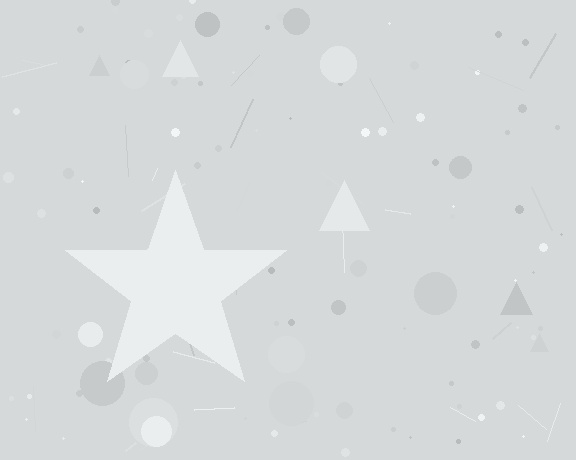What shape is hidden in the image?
A star is hidden in the image.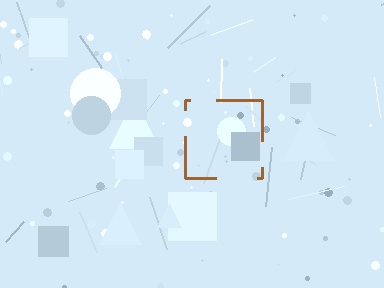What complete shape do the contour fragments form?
The contour fragments form a square.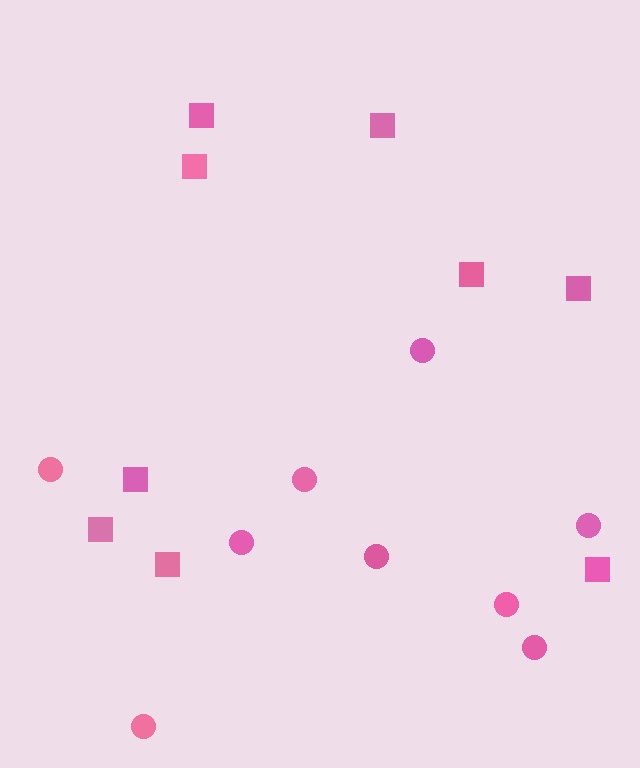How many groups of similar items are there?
There are 2 groups: one group of circles (9) and one group of squares (9).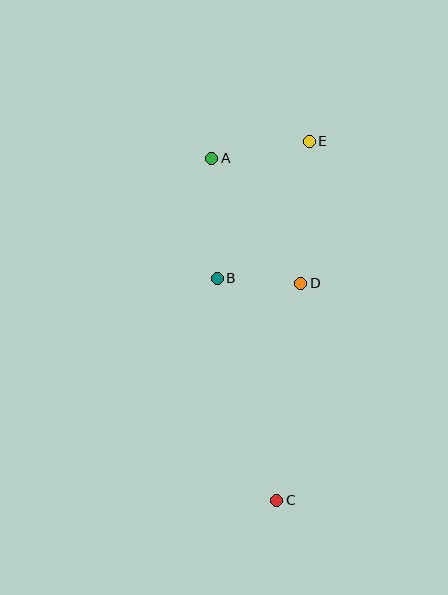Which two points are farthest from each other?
Points C and E are farthest from each other.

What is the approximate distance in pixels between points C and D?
The distance between C and D is approximately 218 pixels.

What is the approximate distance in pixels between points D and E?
The distance between D and E is approximately 142 pixels.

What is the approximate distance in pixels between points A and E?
The distance between A and E is approximately 99 pixels.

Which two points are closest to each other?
Points B and D are closest to each other.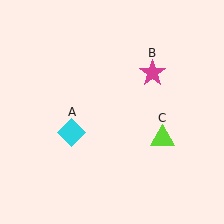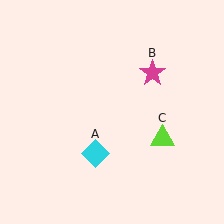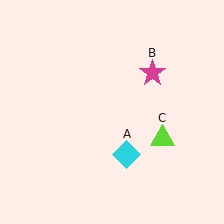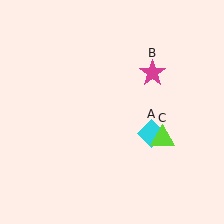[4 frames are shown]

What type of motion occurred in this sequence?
The cyan diamond (object A) rotated counterclockwise around the center of the scene.